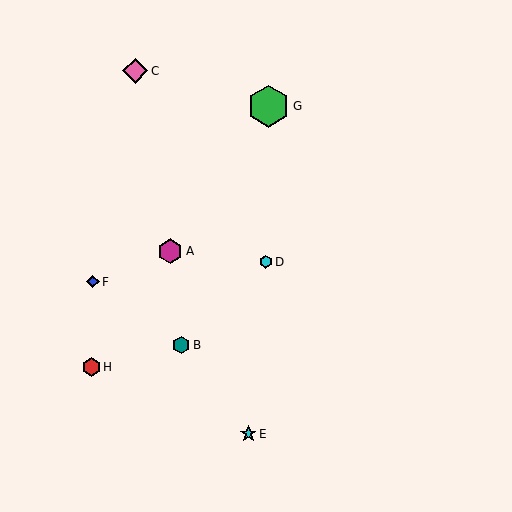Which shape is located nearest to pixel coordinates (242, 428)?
The cyan star (labeled E) at (248, 434) is nearest to that location.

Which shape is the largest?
The green hexagon (labeled G) is the largest.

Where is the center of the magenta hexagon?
The center of the magenta hexagon is at (170, 251).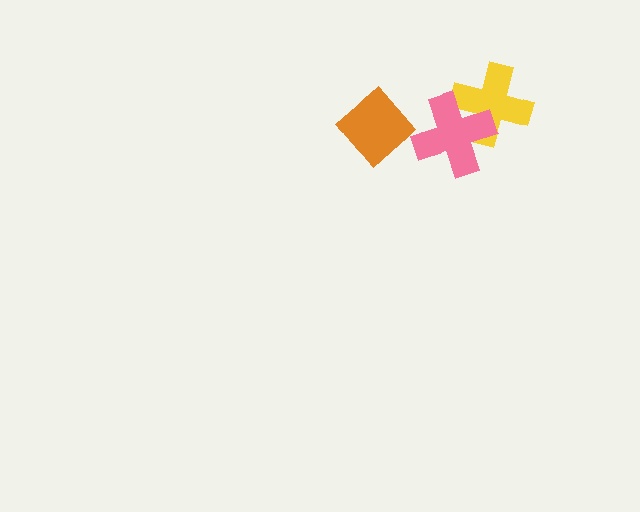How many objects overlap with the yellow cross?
1 object overlaps with the yellow cross.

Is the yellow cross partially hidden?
Yes, it is partially covered by another shape.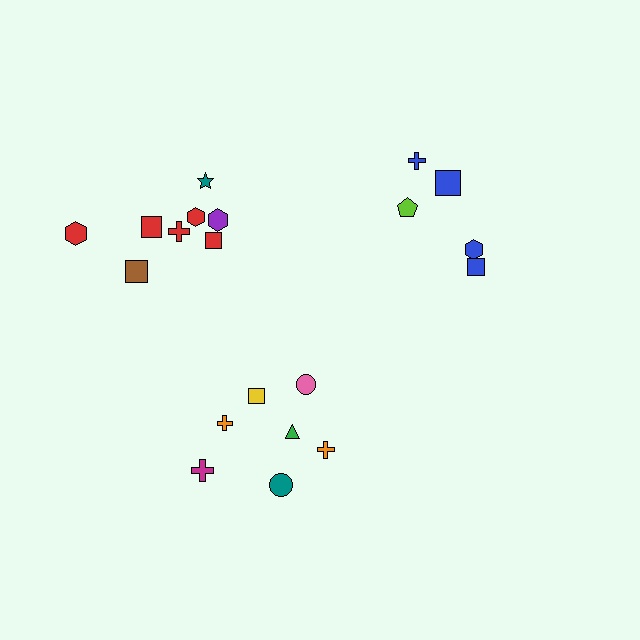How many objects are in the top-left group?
There are 8 objects.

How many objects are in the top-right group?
There are 5 objects.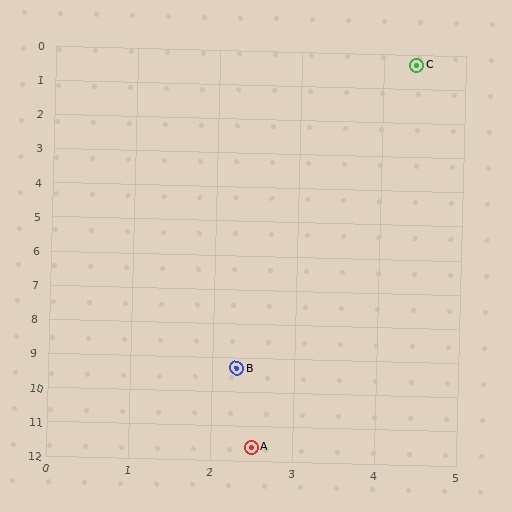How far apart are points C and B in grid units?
Points C and B are about 9.2 grid units apart.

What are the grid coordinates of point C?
Point C is at approximately (4.4, 0.3).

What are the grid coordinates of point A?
Point A is at approximately (2.5, 11.6).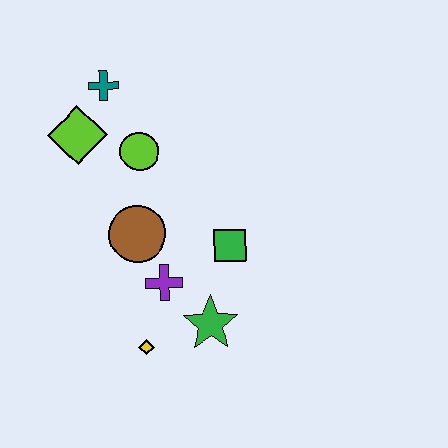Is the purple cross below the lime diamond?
Yes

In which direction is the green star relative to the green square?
The green star is below the green square.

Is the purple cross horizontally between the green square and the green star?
No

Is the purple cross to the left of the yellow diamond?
No